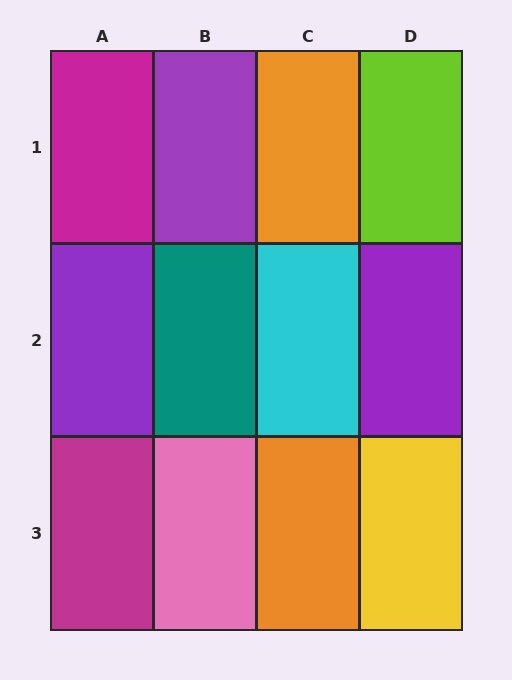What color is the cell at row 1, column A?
Magenta.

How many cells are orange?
2 cells are orange.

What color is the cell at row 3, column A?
Magenta.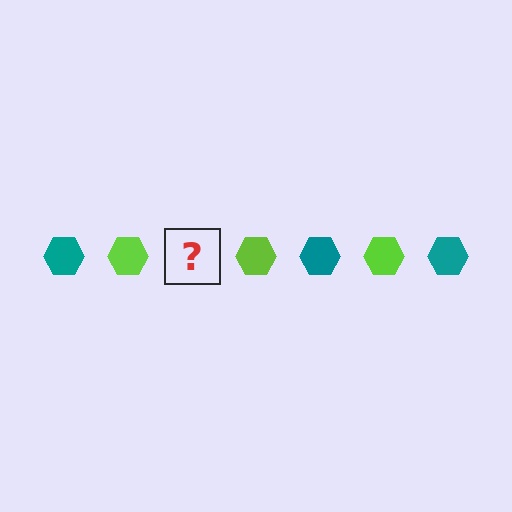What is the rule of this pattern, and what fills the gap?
The rule is that the pattern cycles through teal, lime hexagons. The gap should be filled with a teal hexagon.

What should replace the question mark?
The question mark should be replaced with a teal hexagon.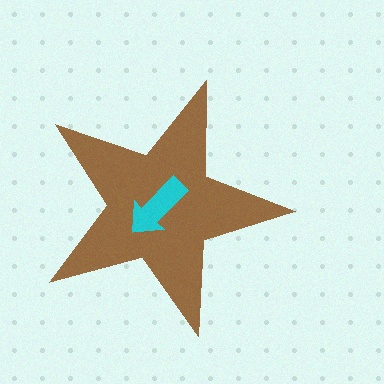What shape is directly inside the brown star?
The cyan arrow.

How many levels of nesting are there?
2.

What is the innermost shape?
The cyan arrow.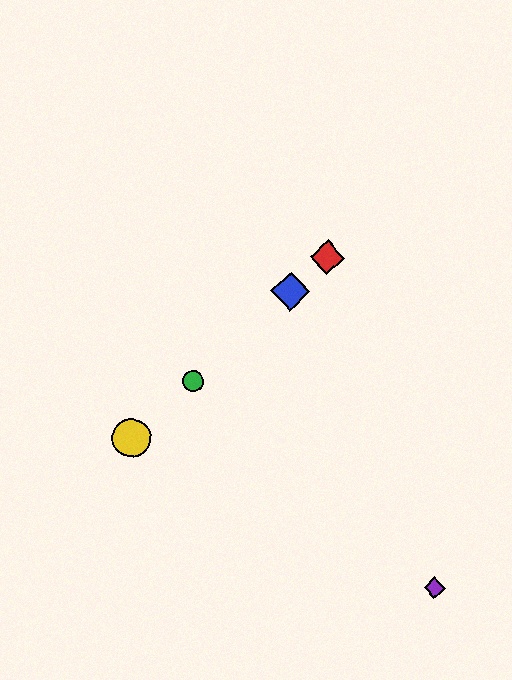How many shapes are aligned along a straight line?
4 shapes (the red diamond, the blue diamond, the green circle, the yellow circle) are aligned along a straight line.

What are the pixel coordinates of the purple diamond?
The purple diamond is at (435, 588).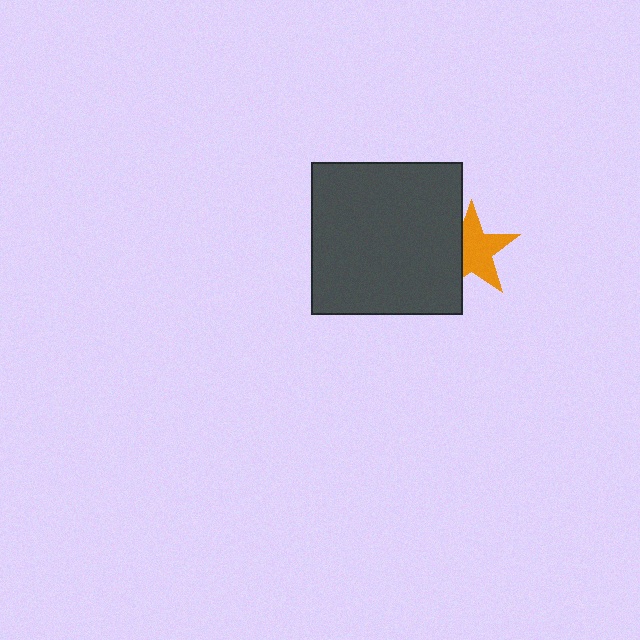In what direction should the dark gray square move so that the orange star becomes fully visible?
The dark gray square should move left. That is the shortest direction to clear the overlap and leave the orange star fully visible.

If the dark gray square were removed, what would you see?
You would see the complete orange star.